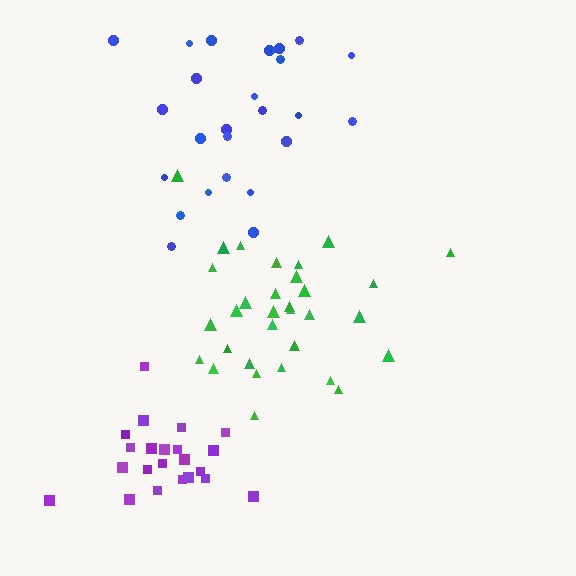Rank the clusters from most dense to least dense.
purple, green, blue.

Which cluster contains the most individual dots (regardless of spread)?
Green (32).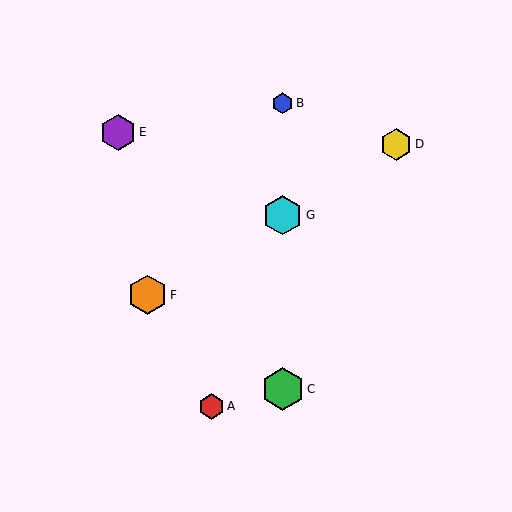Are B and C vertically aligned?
Yes, both are at x≈283.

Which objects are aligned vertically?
Objects B, C, G are aligned vertically.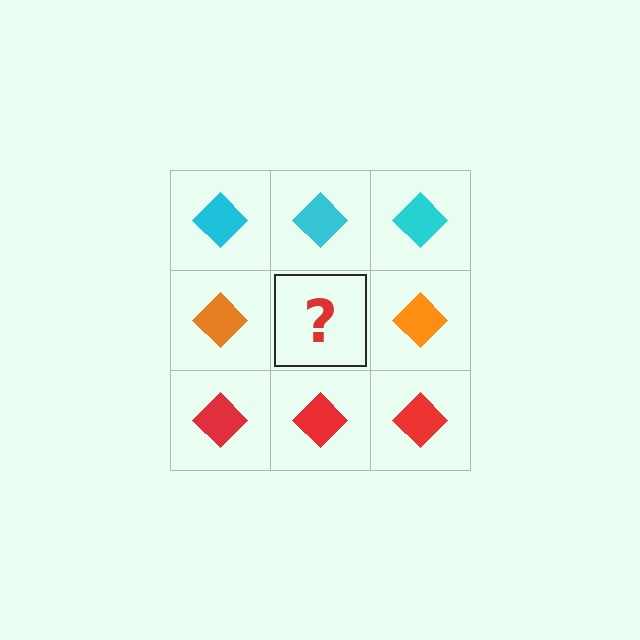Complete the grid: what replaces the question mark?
The question mark should be replaced with an orange diamond.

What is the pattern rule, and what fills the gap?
The rule is that each row has a consistent color. The gap should be filled with an orange diamond.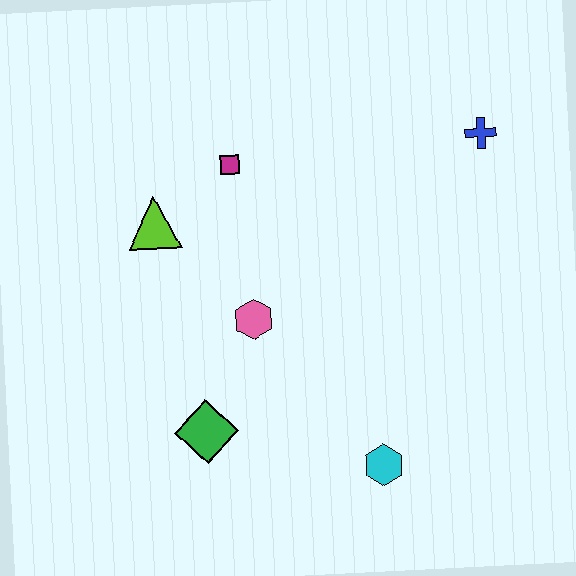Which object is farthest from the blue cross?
The green diamond is farthest from the blue cross.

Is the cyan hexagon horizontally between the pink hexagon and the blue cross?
Yes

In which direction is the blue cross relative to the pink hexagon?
The blue cross is to the right of the pink hexagon.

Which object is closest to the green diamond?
The pink hexagon is closest to the green diamond.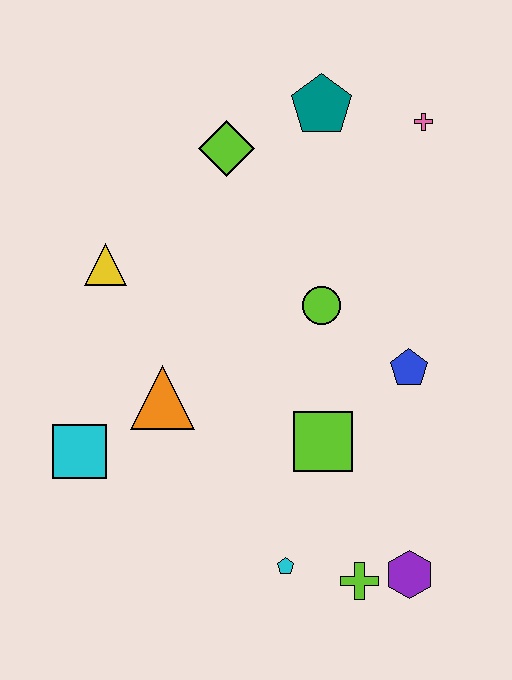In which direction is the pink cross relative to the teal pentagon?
The pink cross is to the right of the teal pentagon.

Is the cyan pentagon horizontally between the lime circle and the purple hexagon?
No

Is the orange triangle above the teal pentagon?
No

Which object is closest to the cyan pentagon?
The lime cross is closest to the cyan pentagon.